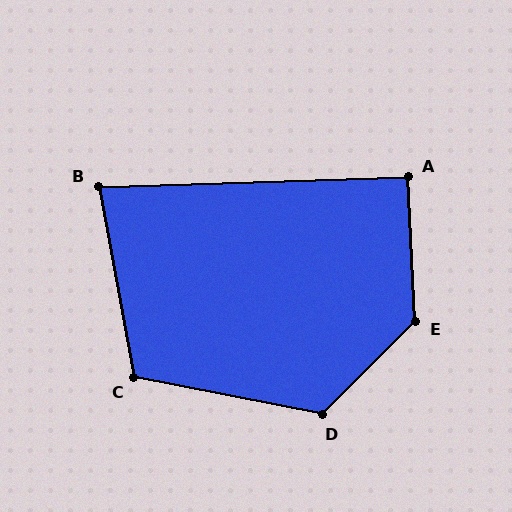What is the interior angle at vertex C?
Approximately 112 degrees (obtuse).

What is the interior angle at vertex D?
Approximately 124 degrees (obtuse).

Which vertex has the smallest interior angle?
B, at approximately 81 degrees.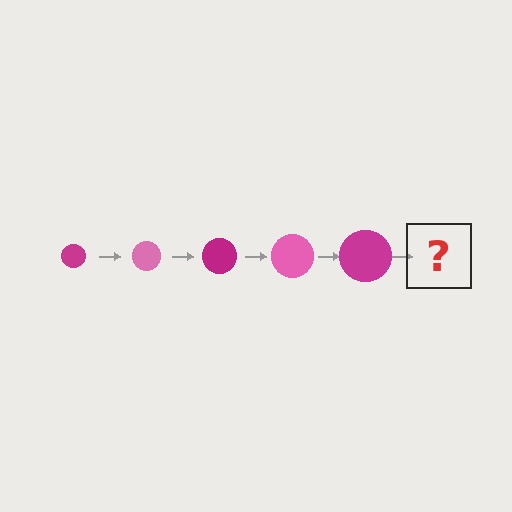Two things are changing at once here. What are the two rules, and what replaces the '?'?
The two rules are that the circle grows larger each step and the color cycles through magenta and pink. The '?' should be a pink circle, larger than the previous one.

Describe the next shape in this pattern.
It should be a pink circle, larger than the previous one.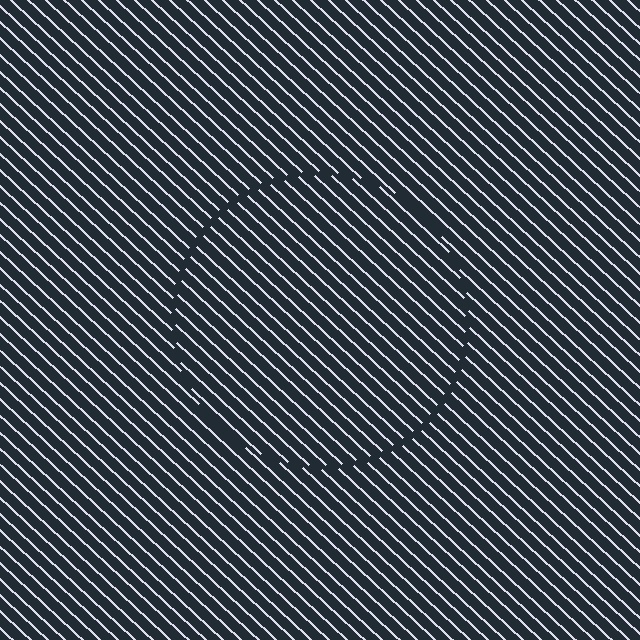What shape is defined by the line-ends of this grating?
An illusory circle. The interior of the shape contains the same grating, shifted by half a period — the contour is defined by the phase discontinuity where line-ends from the inner and outer gratings abut.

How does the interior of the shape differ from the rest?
The interior of the shape contains the same grating, shifted by half a period — the contour is defined by the phase discontinuity where line-ends from the inner and outer gratings abut.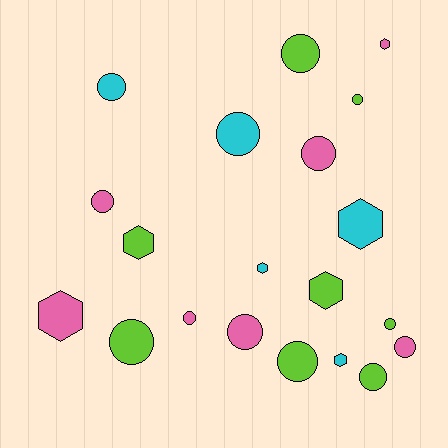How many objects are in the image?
There are 20 objects.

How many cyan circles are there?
There are 2 cyan circles.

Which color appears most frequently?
Lime, with 8 objects.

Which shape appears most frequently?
Circle, with 13 objects.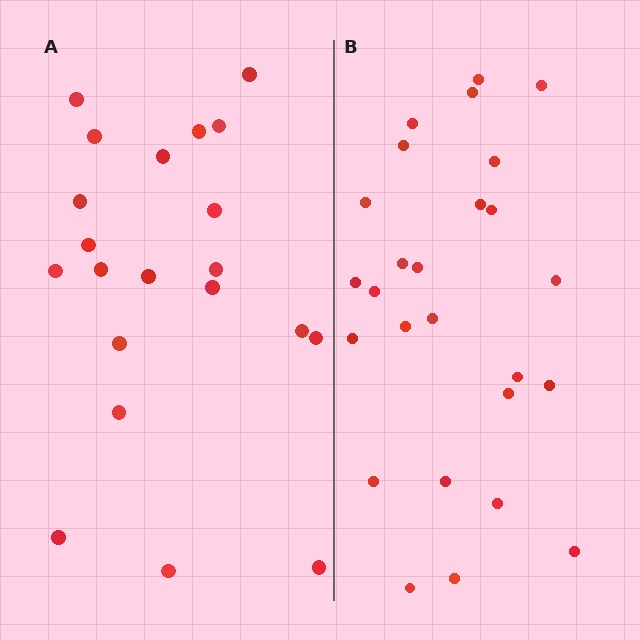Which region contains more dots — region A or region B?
Region B (the right region) has more dots.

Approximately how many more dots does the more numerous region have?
Region B has about 5 more dots than region A.